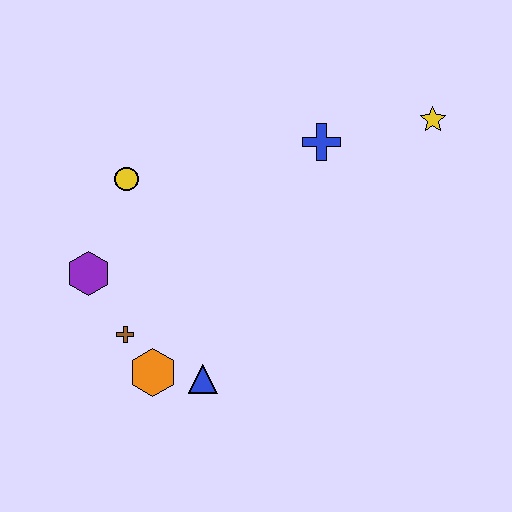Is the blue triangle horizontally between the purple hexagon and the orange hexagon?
No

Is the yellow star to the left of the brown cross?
No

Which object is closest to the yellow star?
The blue cross is closest to the yellow star.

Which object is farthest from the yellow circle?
The yellow star is farthest from the yellow circle.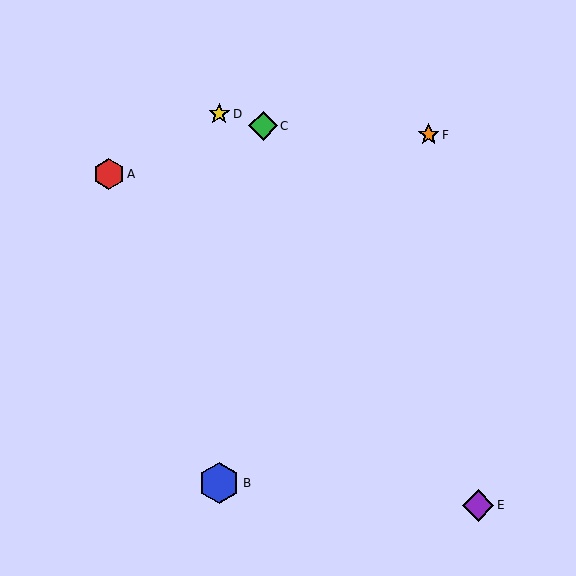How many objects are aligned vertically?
2 objects (B, D) are aligned vertically.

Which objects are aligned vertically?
Objects B, D are aligned vertically.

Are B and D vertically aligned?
Yes, both are at x≈219.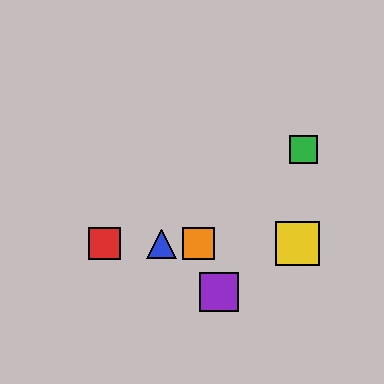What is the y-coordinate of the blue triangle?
The blue triangle is at y≈244.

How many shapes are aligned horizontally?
4 shapes (the red square, the blue triangle, the yellow square, the orange square) are aligned horizontally.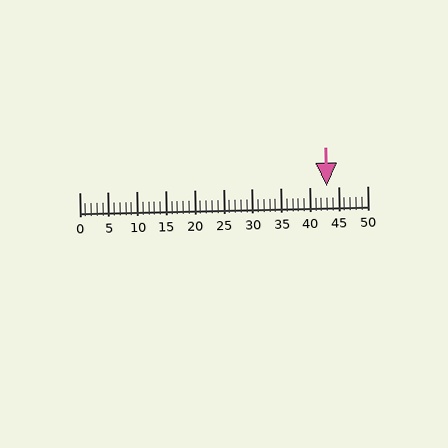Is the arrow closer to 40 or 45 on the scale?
The arrow is closer to 45.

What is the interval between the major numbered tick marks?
The major tick marks are spaced 5 units apart.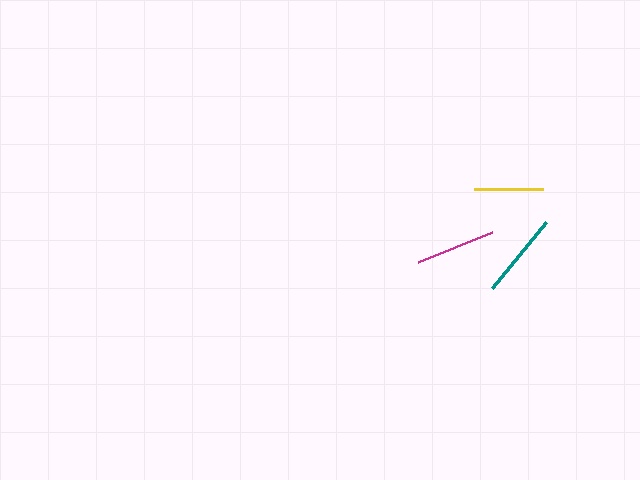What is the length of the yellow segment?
The yellow segment is approximately 70 pixels long.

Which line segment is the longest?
The teal line is the longest at approximately 85 pixels.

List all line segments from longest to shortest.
From longest to shortest: teal, magenta, yellow.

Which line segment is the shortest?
The yellow line is the shortest at approximately 70 pixels.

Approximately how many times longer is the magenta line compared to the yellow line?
The magenta line is approximately 1.1 times the length of the yellow line.